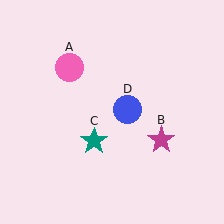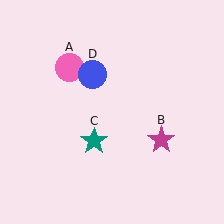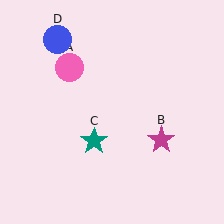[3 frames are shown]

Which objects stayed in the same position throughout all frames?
Pink circle (object A) and magenta star (object B) and teal star (object C) remained stationary.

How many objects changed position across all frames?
1 object changed position: blue circle (object D).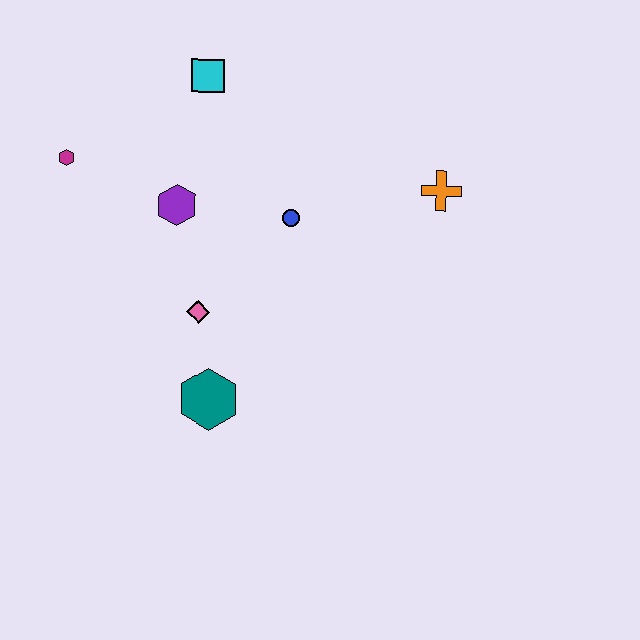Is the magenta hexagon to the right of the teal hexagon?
No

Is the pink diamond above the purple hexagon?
No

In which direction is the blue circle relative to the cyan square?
The blue circle is below the cyan square.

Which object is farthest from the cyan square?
The teal hexagon is farthest from the cyan square.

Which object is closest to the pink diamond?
The teal hexagon is closest to the pink diamond.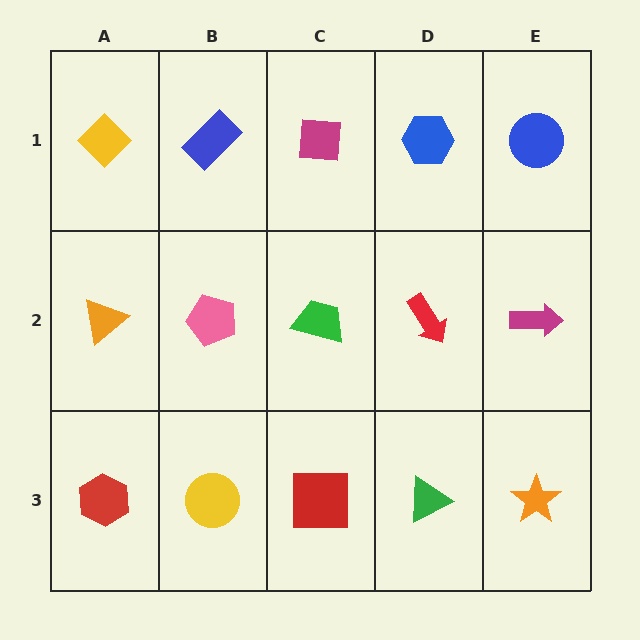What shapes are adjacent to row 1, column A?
An orange triangle (row 2, column A), a blue rectangle (row 1, column B).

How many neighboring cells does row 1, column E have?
2.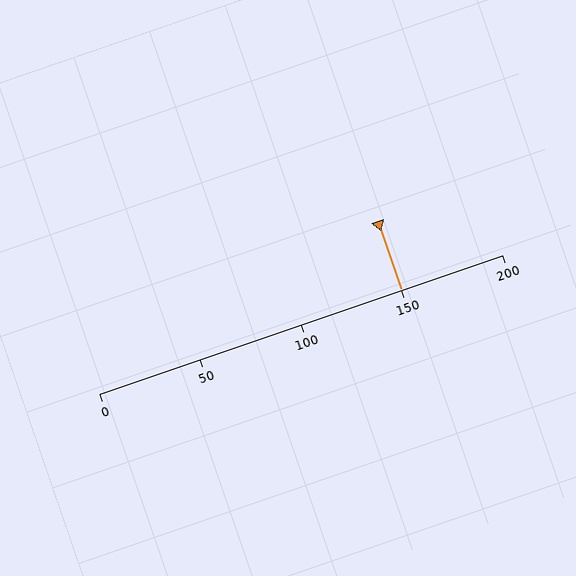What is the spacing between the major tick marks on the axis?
The major ticks are spaced 50 apart.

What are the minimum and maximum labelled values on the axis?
The axis runs from 0 to 200.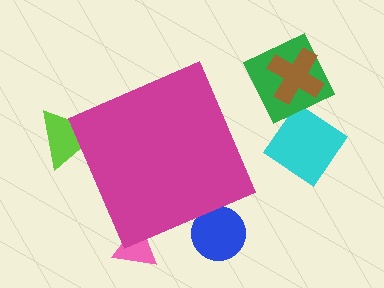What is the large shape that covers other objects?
A magenta diamond.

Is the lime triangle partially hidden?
Yes, the lime triangle is partially hidden behind the magenta diamond.